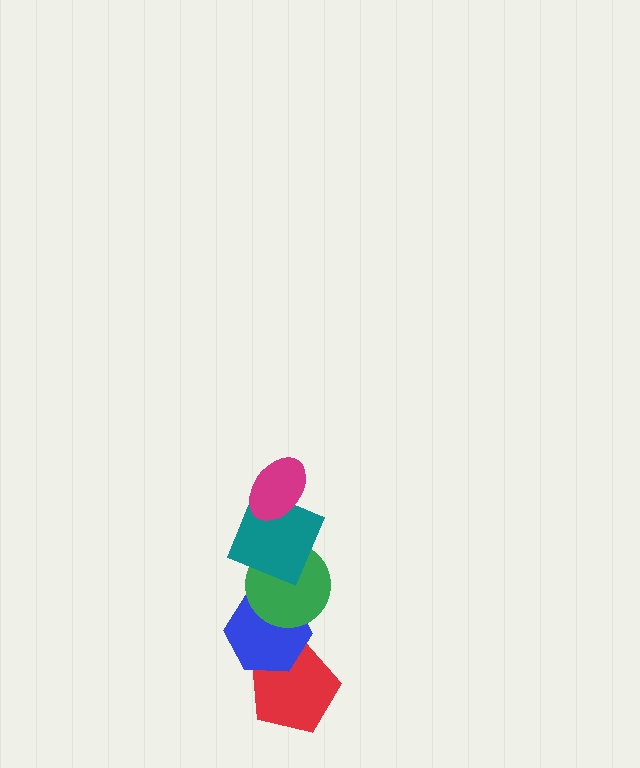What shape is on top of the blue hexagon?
The green circle is on top of the blue hexagon.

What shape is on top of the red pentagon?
The blue hexagon is on top of the red pentagon.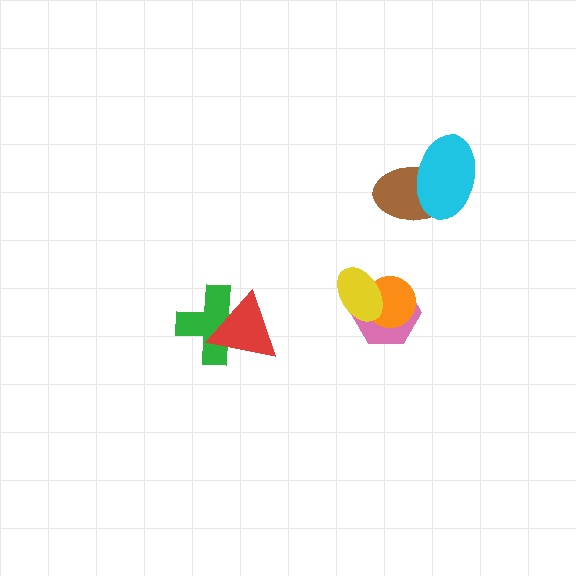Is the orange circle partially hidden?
Yes, it is partially covered by another shape.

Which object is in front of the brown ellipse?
The cyan ellipse is in front of the brown ellipse.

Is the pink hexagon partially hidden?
Yes, it is partially covered by another shape.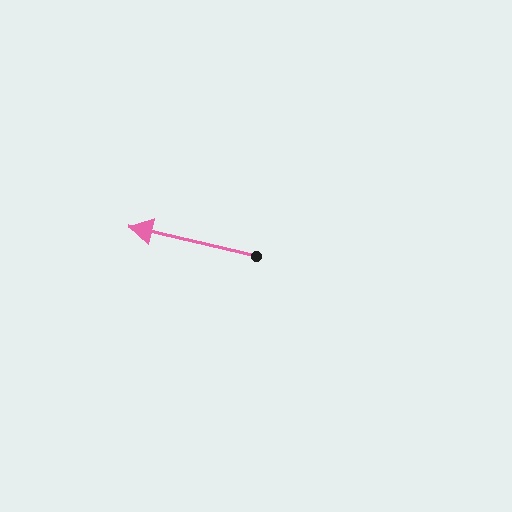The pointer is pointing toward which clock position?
Roughly 9 o'clock.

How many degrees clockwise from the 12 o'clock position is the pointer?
Approximately 283 degrees.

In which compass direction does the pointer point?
West.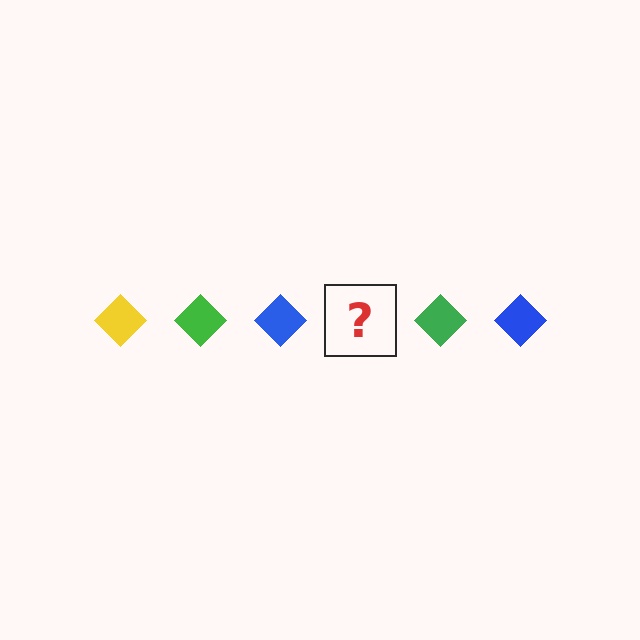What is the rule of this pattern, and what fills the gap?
The rule is that the pattern cycles through yellow, green, blue diamonds. The gap should be filled with a yellow diamond.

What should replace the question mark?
The question mark should be replaced with a yellow diamond.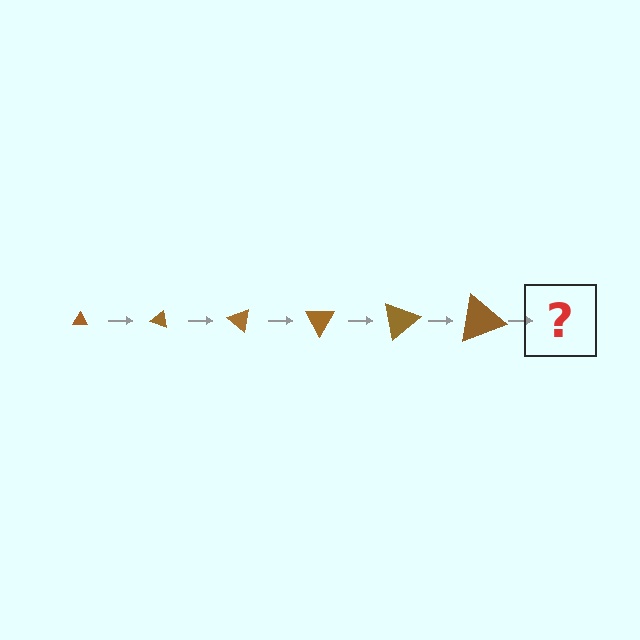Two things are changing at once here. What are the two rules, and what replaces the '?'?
The two rules are that the triangle grows larger each step and it rotates 20 degrees each step. The '?' should be a triangle, larger than the previous one and rotated 120 degrees from the start.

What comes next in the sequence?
The next element should be a triangle, larger than the previous one and rotated 120 degrees from the start.